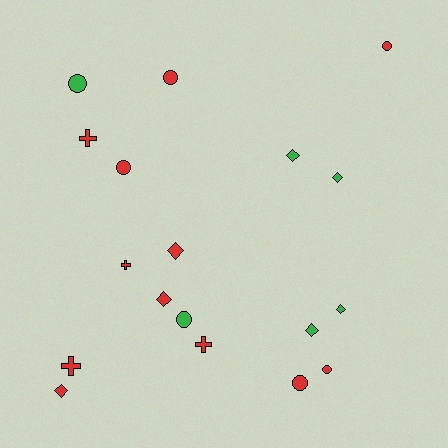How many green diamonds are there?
There are 4 green diamonds.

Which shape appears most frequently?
Diamond, with 7 objects.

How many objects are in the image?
There are 18 objects.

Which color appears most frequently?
Red, with 12 objects.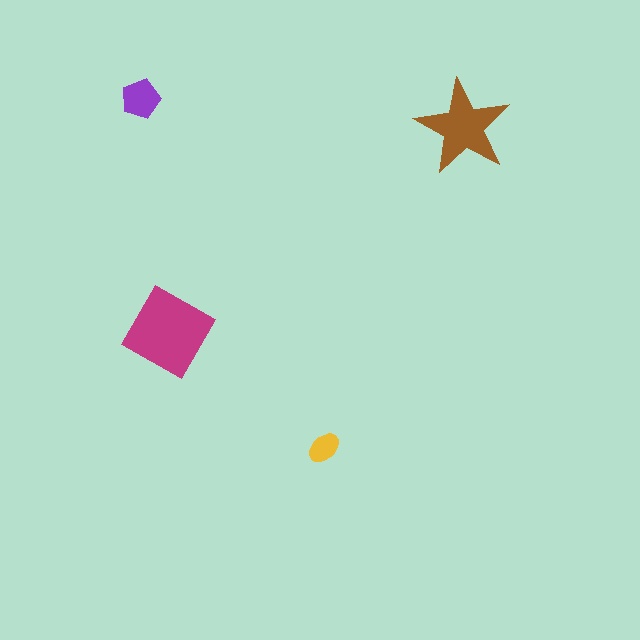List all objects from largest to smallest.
The magenta square, the brown star, the purple pentagon, the yellow ellipse.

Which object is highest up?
The purple pentagon is topmost.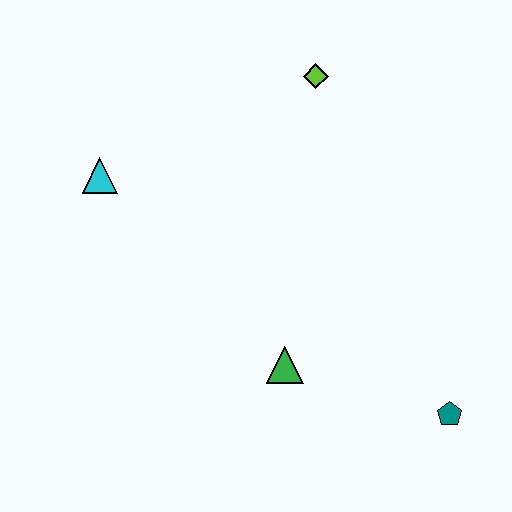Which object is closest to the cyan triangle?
The lime diamond is closest to the cyan triangle.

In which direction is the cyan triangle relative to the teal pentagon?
The cyan triangle is to the left of the teal pentagon.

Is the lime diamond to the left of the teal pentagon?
Yes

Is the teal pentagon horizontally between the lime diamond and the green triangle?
No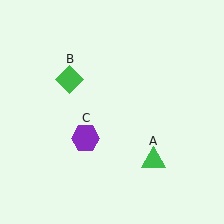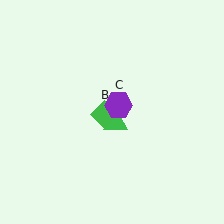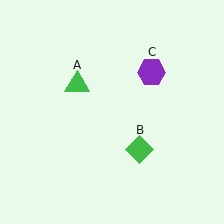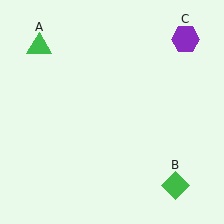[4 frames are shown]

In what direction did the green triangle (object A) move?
The green triangle (object A) moved up and to the left.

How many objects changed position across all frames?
3 objects changed position: green triangle (object A), green diamond (object B), purple hexagon (object C).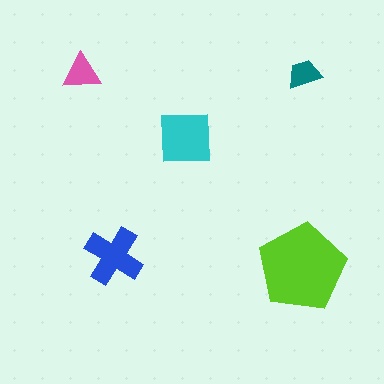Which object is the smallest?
The teal trapezoid.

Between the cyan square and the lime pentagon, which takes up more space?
The lime pentagon.